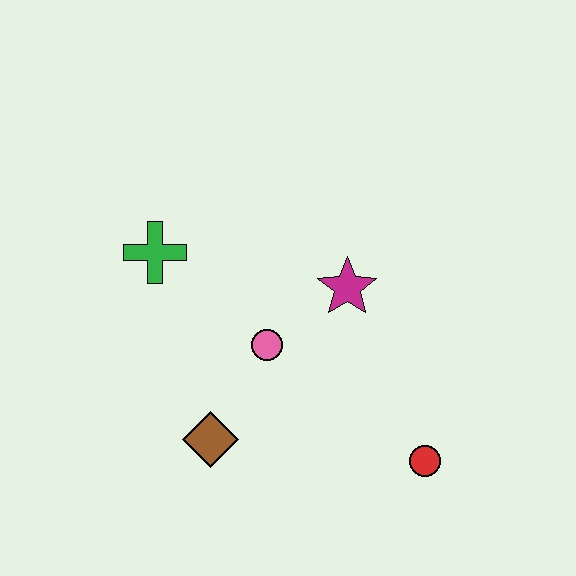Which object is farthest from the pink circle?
The red circle is farthest from the pink circle.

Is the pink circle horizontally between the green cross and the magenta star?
Yes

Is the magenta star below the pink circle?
No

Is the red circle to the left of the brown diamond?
No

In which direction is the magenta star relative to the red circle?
The magenta star is above the red circle.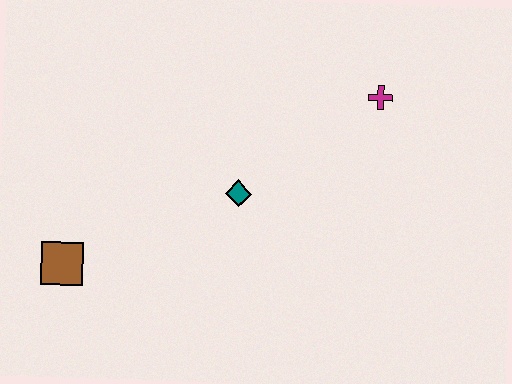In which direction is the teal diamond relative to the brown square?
The teal diamond is to the right of the brown square.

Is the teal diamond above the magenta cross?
No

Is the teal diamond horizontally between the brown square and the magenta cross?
Yes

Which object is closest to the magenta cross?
The teal diamond is closest to the magenta cross.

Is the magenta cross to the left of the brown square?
No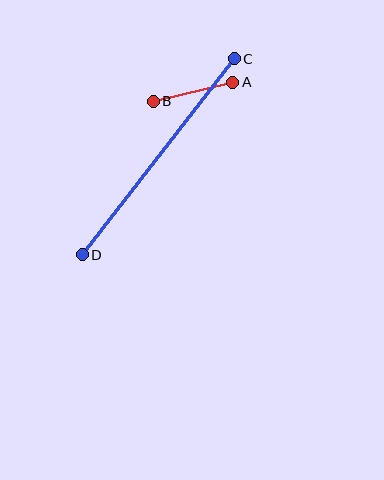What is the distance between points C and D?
The distance is approximately 248 pixels.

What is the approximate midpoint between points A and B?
The midpoint is at approximately (193, 92) pixels.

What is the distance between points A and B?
The distance is approximately 82 pixels.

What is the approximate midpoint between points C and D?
The midpoint is at approximately (158, 157) pixels.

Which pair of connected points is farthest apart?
Points C and D are farthest apart.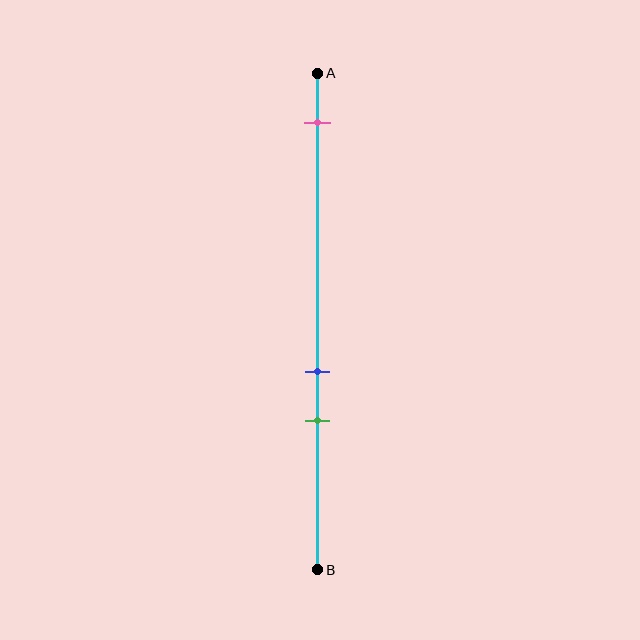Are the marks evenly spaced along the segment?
No, the marks are not evenly spaced.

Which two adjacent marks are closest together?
The blue and green marks are the closest adjacent pair.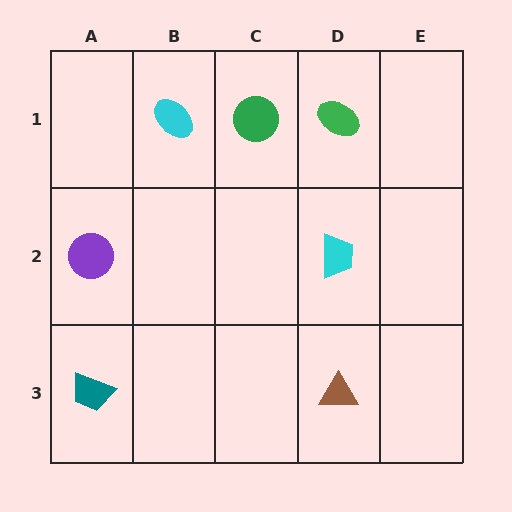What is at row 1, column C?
A green circle.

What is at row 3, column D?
A brown triangle.